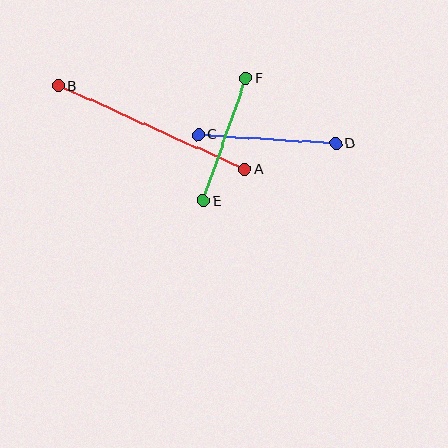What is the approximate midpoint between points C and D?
The midpoint is at approximately (267, 139) pixels.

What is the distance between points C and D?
The distance is approximately 137 pixels.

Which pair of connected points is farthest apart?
Points A and B are farthest apart.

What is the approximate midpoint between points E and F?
The midpoint is at approximately (225, 140) pixels.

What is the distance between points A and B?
The distance is approximately 204 pixels.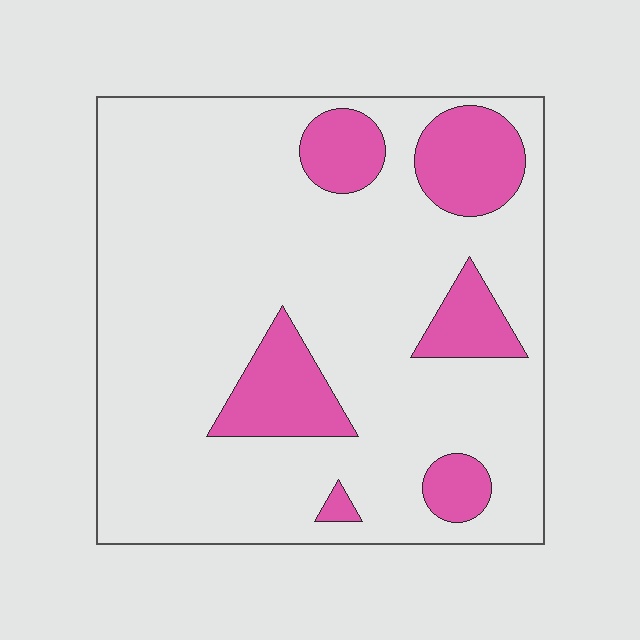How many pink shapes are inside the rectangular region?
6.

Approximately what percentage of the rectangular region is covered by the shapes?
Approximately 20%.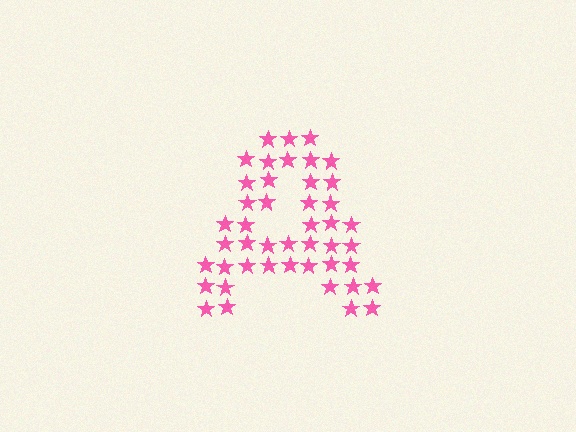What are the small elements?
The small elements are stars.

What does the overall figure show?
The overall figure shows the letter A.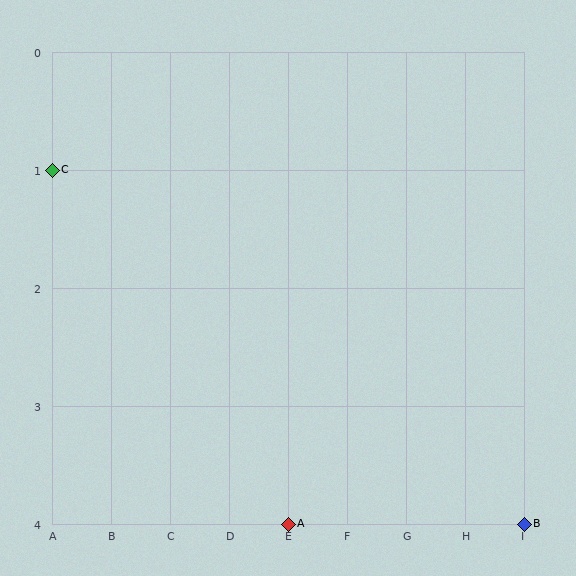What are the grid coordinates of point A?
Point A is at grid coordinates (E, 4).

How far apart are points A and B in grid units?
Points A and B are 4 columns apart.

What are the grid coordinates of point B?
Point B is at grid coordinates (I, 4).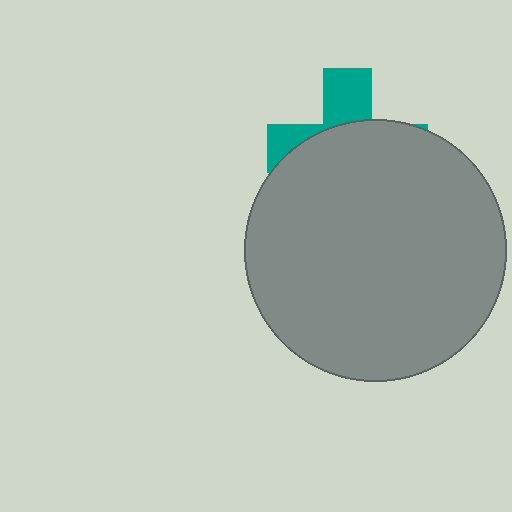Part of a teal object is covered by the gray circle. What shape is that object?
It is a cross.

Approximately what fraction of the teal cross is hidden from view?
Roughly 69% of the teal cross is hidden behind the gray circle.